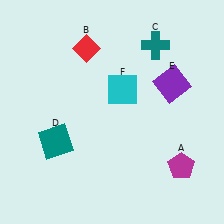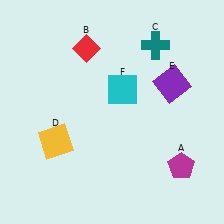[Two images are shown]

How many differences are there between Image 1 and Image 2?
There is 1 difference between the two images.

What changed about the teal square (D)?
In Image 1, D is teal. In Image 2, it changed to yellow.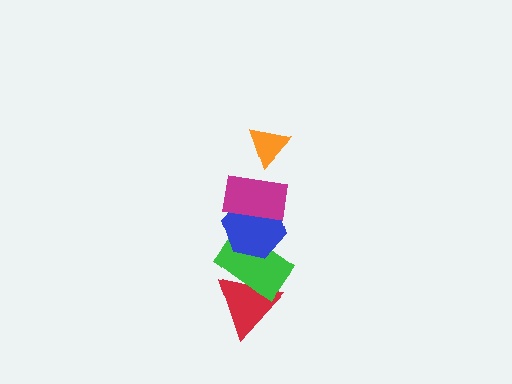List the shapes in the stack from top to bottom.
From top to bottom: the orange triangle, the magenta rectangle, the blue hexagon, the green rectangle, the red triangle.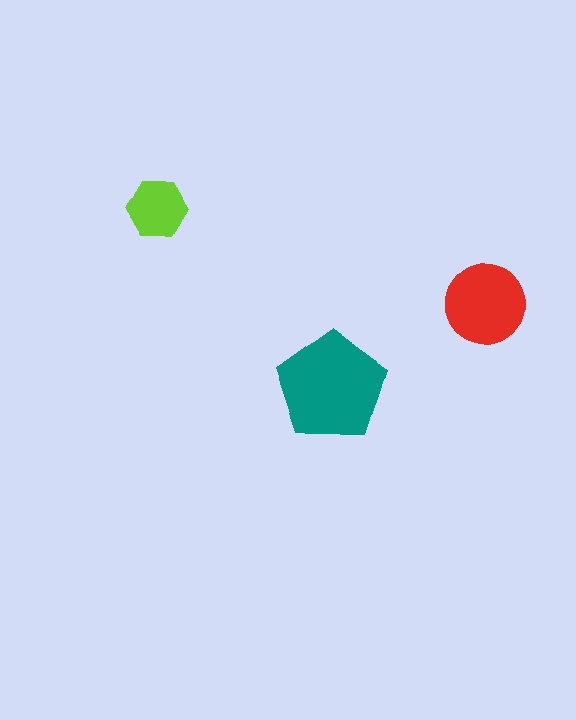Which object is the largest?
The teal pentagon.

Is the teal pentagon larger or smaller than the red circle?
Larger.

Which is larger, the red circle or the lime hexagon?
The red circle.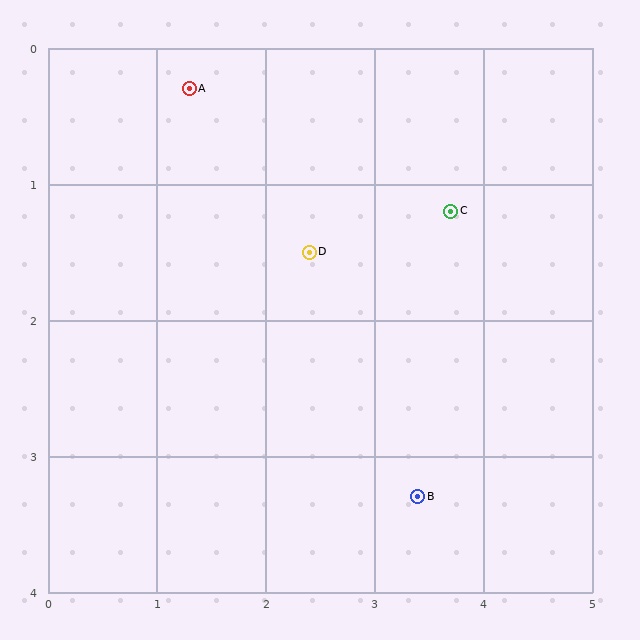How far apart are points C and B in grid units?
Points C and B are about 2.1 grid units apart.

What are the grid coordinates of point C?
Point C is at approximately (3.7, 1.2).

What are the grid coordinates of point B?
Point B is at approximately (3.4, 3.3).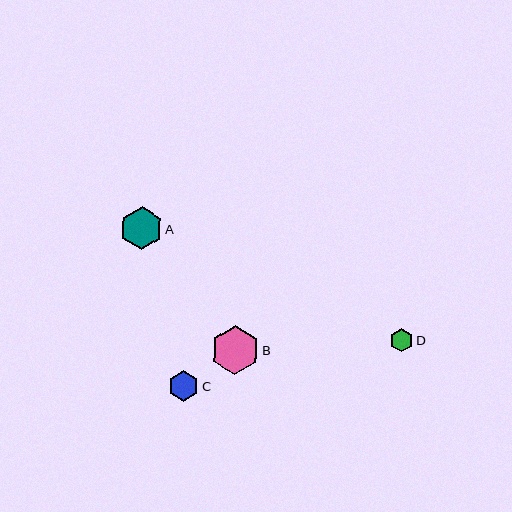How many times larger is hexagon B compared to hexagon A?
Hexagon B is approximately 1.1 times the size of hexagon A.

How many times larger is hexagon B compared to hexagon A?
Hexagon B is approximately 1.1 times the size of hexagon A.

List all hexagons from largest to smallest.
From largest to smallest: B, A, C, D.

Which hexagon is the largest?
Hexagon B is the largest with a size of approximately 48 pixels.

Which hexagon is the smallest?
Hexagon D is the smallest with a size of approximately 23 pixels.